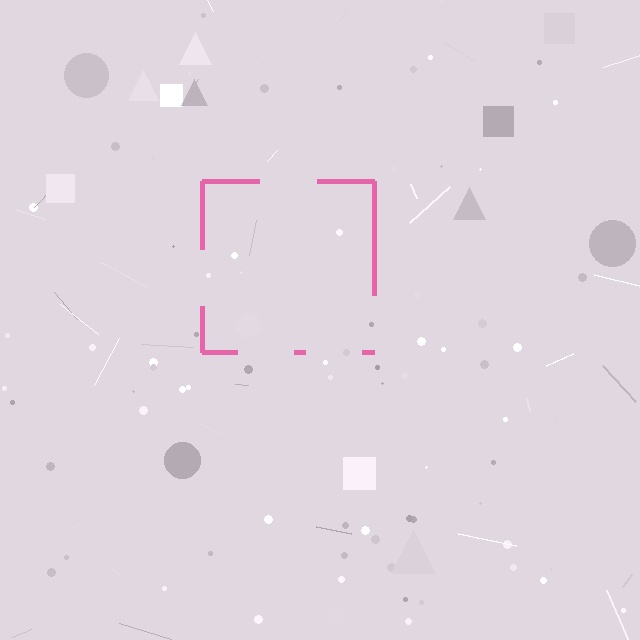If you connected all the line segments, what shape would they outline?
They would outline a square.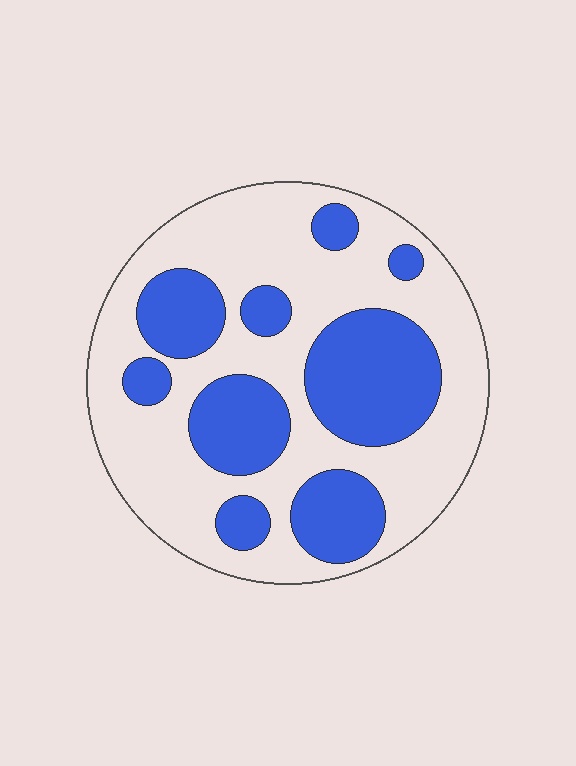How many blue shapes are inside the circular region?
9.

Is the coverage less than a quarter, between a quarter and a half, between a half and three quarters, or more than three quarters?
Between a quarter and a half.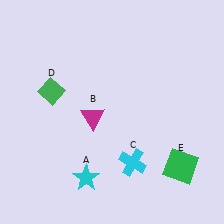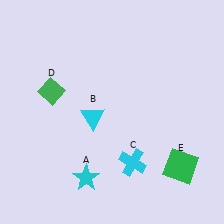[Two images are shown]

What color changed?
The triangle (B) changed from magenta in Image 1 to cyan in Image 2.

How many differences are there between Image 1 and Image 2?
There is 1 difference between the two images.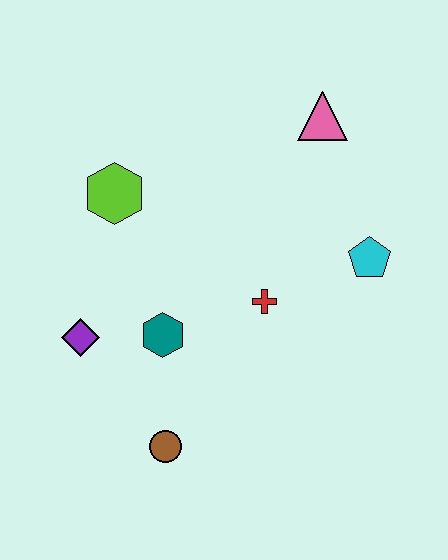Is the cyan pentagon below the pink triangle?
Yes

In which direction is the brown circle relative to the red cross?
The brown circle is below the red cross.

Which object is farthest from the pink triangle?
The brown circle is farthest from the pink triangle.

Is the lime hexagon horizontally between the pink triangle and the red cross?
No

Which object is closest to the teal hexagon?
The purple diamond is closest to the teal hexagon.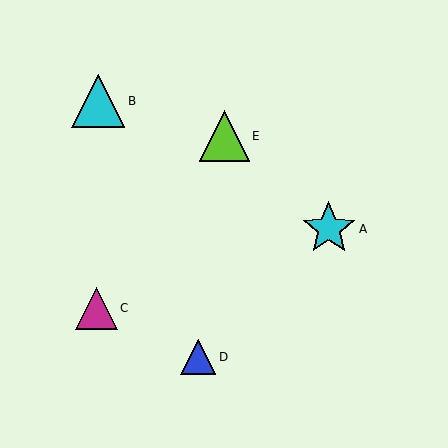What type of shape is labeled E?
Shape E is a lime triangle.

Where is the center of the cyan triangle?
The center of the cyan triangle is at (98, 101).